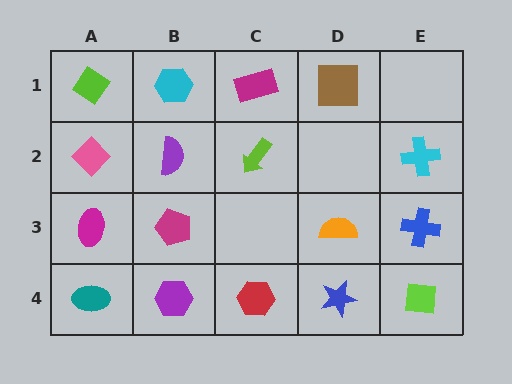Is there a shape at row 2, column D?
No, that cell is empty.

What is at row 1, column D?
A brown square.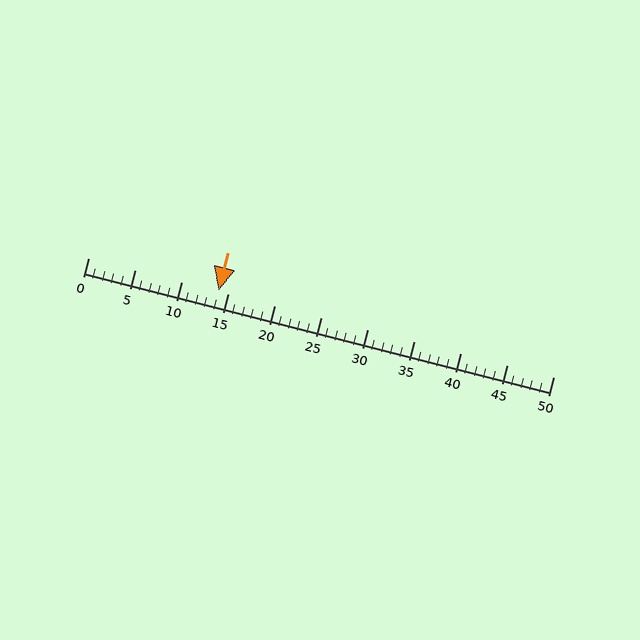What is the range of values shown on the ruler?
The ruler shows values from 0 to 50.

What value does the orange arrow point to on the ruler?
The orange arrow points to approximately 14.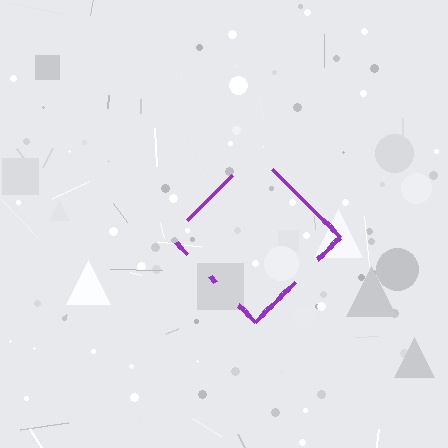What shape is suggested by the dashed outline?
The dashed outline suggests a diamond.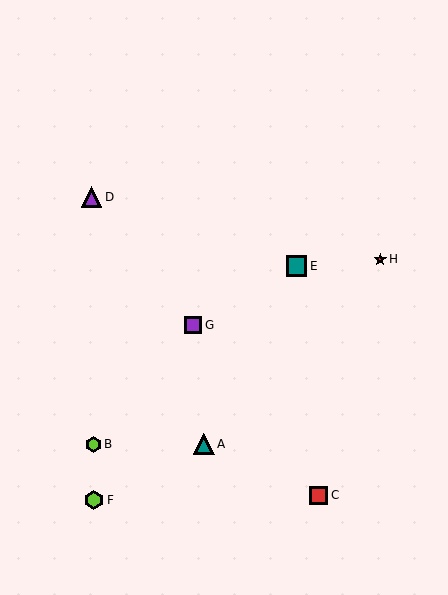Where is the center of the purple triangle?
The center of the purple triangle is at (92, 197).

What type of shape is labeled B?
Shape B is a lime hexagon.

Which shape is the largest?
The teal triangle (labeled A) is the largest.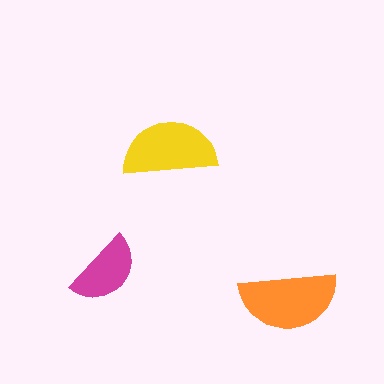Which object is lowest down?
The orange semicircle is bottommost.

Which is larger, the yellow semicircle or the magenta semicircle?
The yellow one.